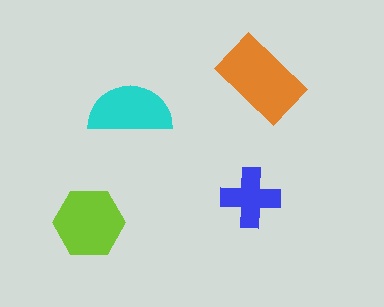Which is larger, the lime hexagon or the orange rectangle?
The orange rectangle.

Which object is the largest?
The orange rectangle.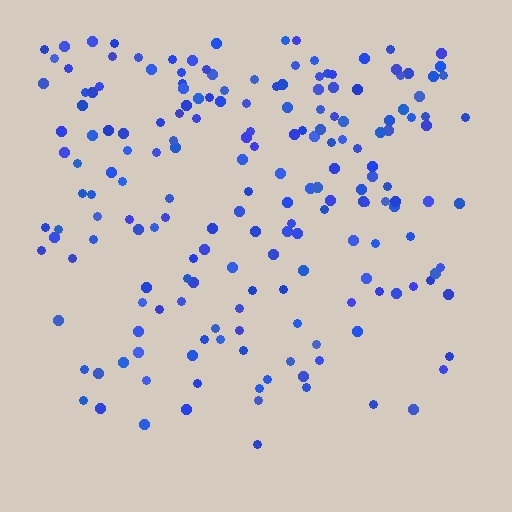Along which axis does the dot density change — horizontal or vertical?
Vertical.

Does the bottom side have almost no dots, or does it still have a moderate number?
Still a moderate number, just noticeably fewer than the top.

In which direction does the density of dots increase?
From bottom to top, with the top side densest.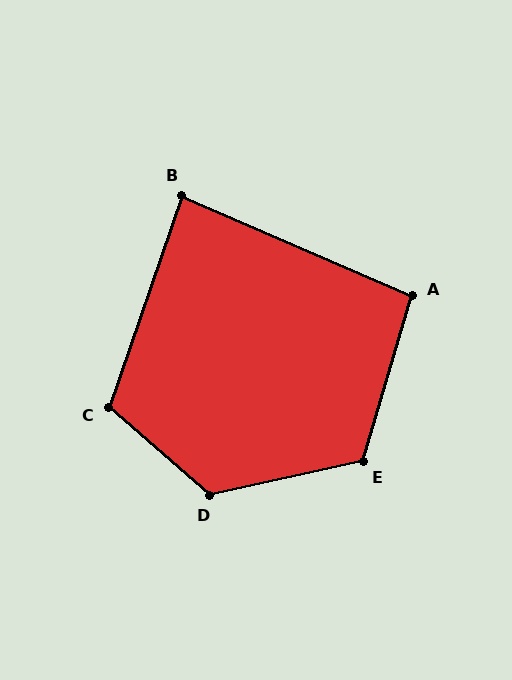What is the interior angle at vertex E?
Approximately 119 degrees (obtuse).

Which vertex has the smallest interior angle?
B, at approximately 86 degrees.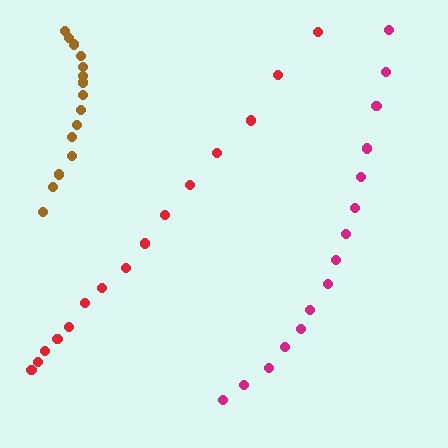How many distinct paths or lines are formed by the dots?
There are 3 distinct paths.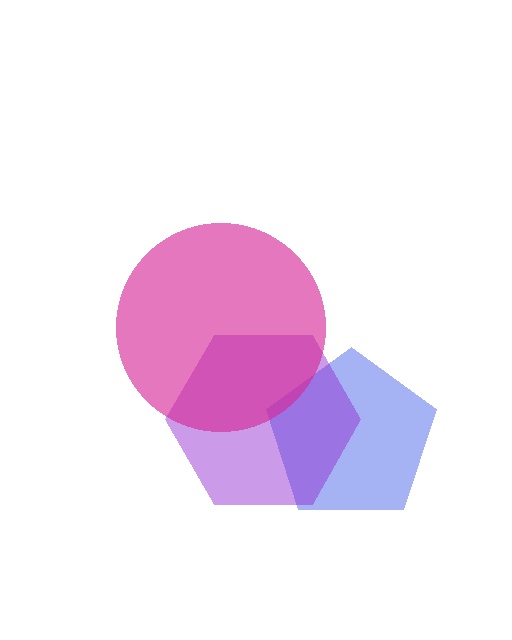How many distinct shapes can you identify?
There are 3 distinct shapes: a blue pentagon, a purple hexagon, a magenta circle.